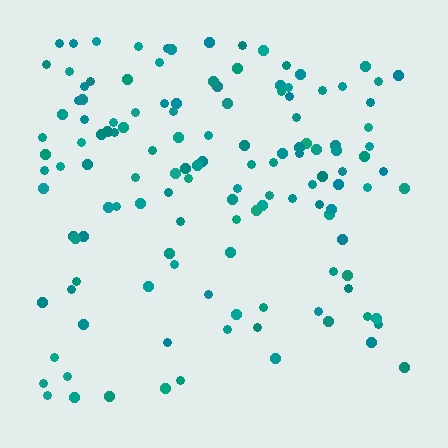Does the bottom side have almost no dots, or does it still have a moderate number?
Still a moderate number, just noticeably fewer than the top.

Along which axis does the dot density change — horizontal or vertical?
Vertical.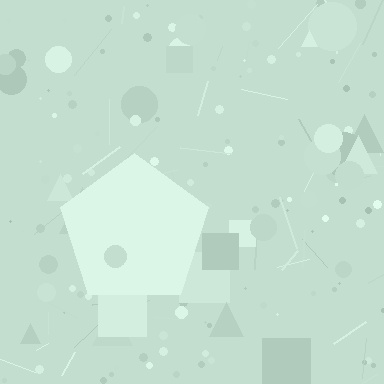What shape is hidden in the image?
A pentagon is hidden in the image.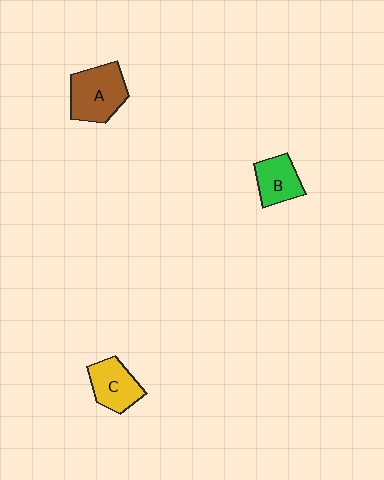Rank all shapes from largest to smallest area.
From largest to smallest: A (brown), C (yellow), B (green).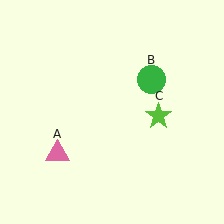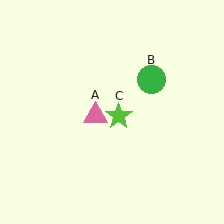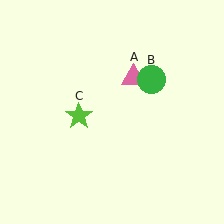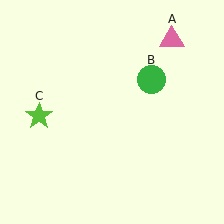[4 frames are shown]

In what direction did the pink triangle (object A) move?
The pink triangle (object A) moved up and to the right.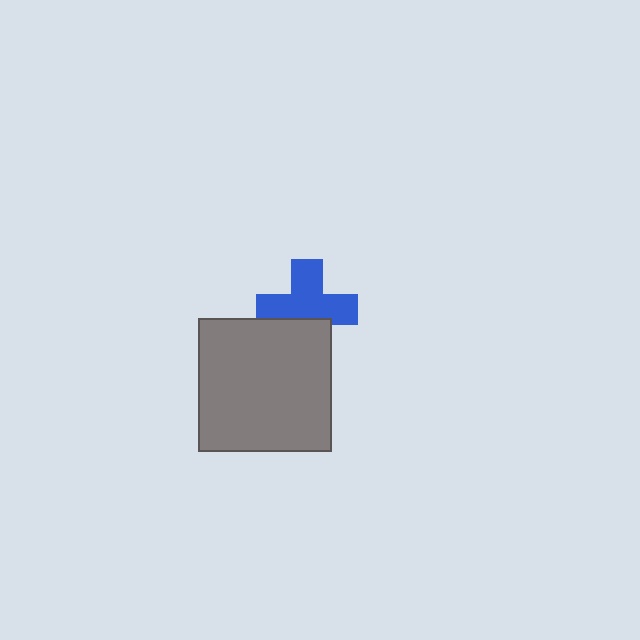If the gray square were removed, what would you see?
You would see the complete blue cross.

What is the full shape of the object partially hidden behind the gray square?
The partially hidden object is a blue cross.